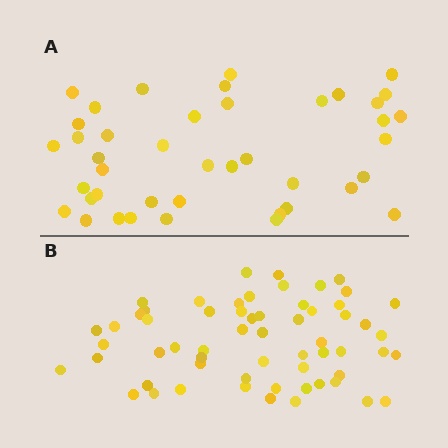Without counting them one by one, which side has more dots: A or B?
Region B (the bottom region) has more dots.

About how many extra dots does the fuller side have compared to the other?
Region B has approximately 20 more dots than region A.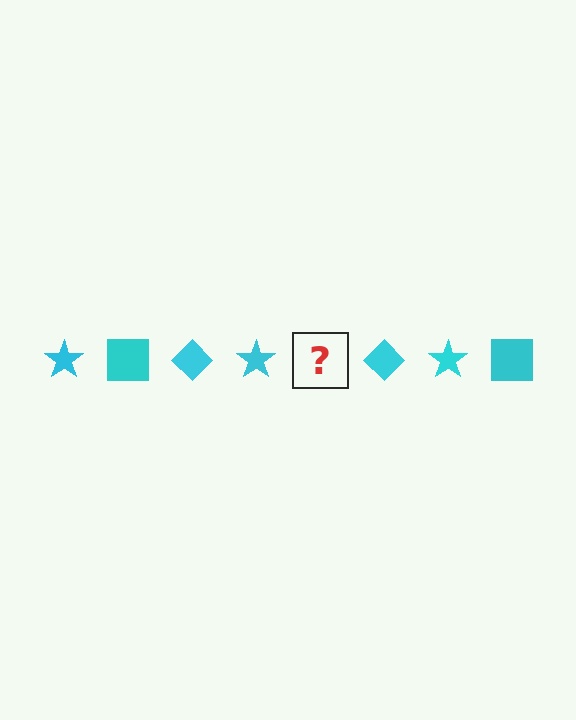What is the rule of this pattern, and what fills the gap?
The rule is that the pattern cycles through star, square, diamond shapes in cyan. The gap should be filled with a cyan square.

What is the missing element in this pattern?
The missing element is a cyan square.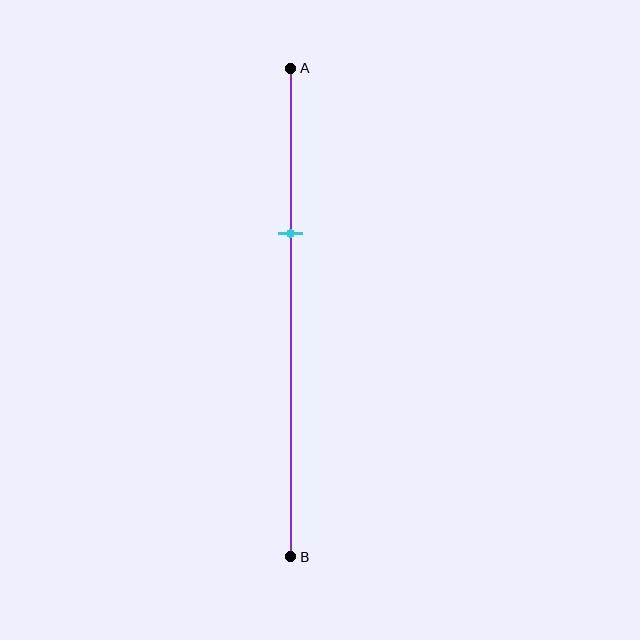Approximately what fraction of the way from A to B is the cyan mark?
The cyan mark is approximately 35% of the way from A to B.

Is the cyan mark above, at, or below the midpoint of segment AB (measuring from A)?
The cyan mark is above the midpoint of segment AB.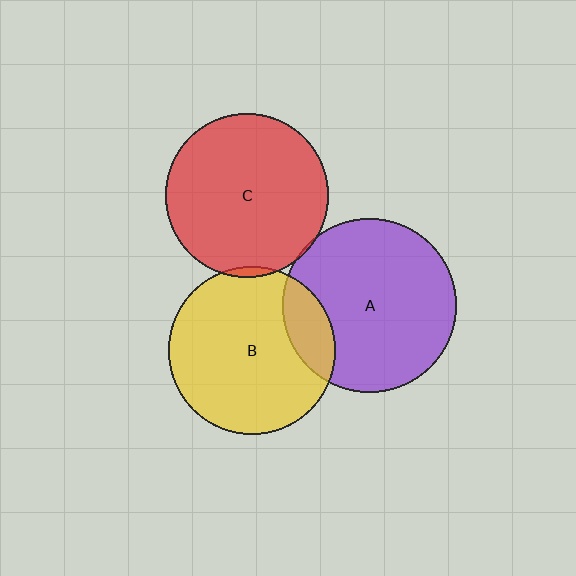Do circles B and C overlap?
Yes.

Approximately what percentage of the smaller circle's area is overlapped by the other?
Approximately 5%.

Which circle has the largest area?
Circle A (purple).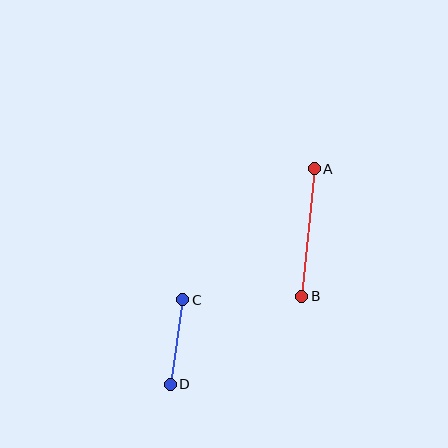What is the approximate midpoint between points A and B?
The midpoint is at approximately (308, 232) pixels.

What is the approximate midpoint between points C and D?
The midpoint is at approximately (177, 342) pixels.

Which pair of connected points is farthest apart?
Points A and B are farthest apart.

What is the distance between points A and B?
The distance is approximately 128 pixels.